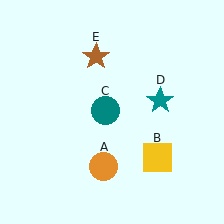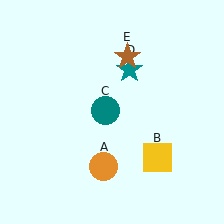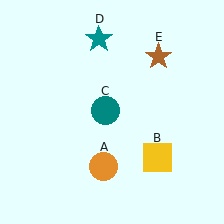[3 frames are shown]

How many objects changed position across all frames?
2 objects changed position: teal star (object D), brown star (object E).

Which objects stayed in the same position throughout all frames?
Orange circle (object A) and yellow square (object B) and teal circle (object C) remained stationary.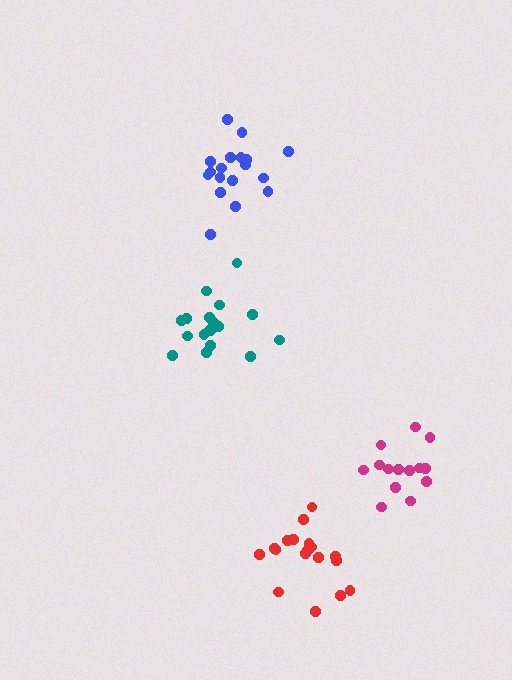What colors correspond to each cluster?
The clusters are colored: blue, red, magenta, teal.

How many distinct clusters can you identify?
There are 4 distinct clusters.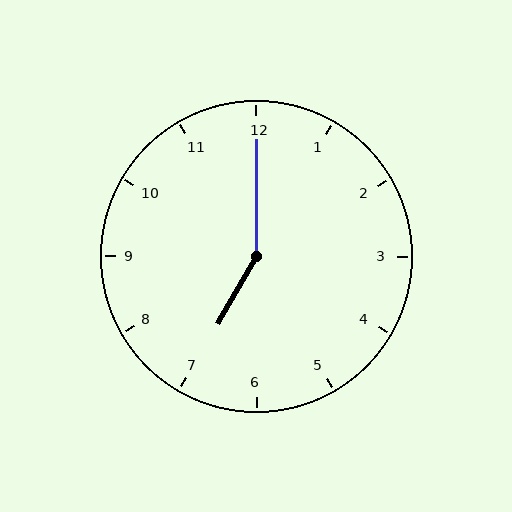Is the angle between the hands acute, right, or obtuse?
It is obtuse.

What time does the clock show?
7:00.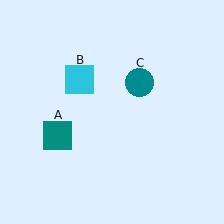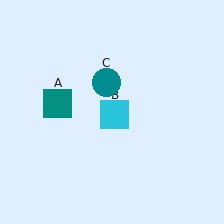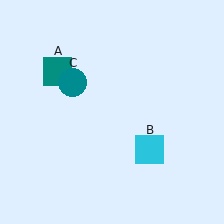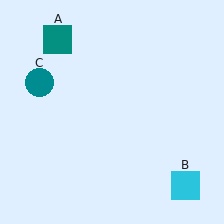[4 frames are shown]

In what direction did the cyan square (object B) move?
The cyan square (object B) moved down and to the right.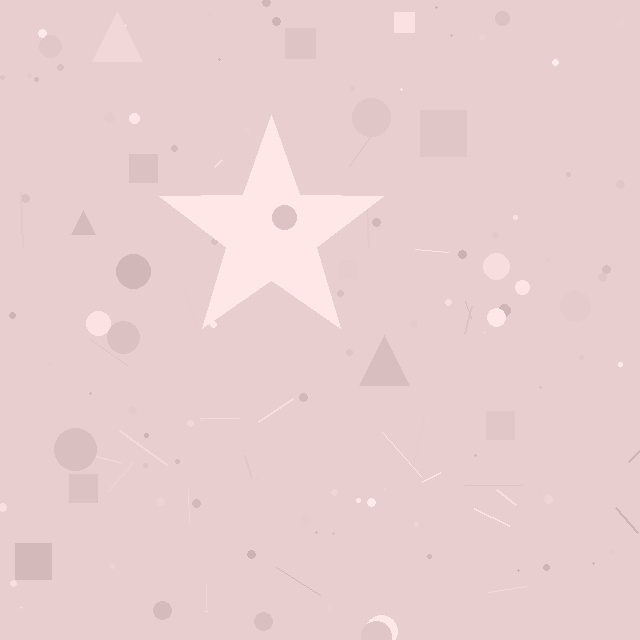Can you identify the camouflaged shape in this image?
The camouflaged shape is a star.